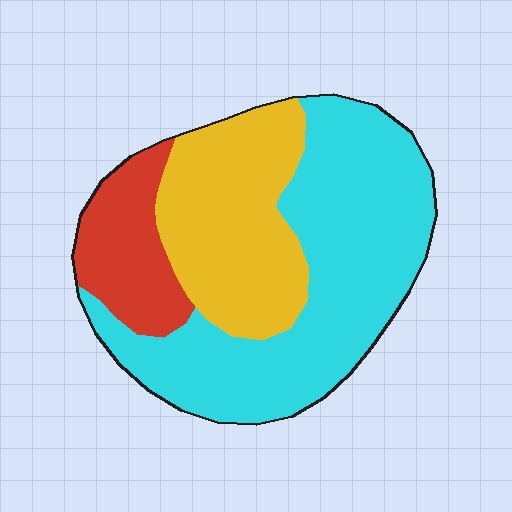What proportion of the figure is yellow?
Yellow takes up about one third (1/3) of the figure.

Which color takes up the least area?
Red, at roughly 15%.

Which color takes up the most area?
Cyan, at roughly 55%.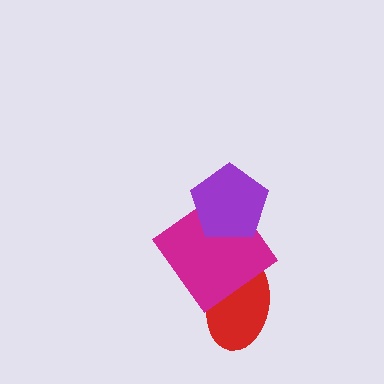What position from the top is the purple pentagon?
The purple pentagon is 1st from the top.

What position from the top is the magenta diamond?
The magenta diamond is 2nd from the top.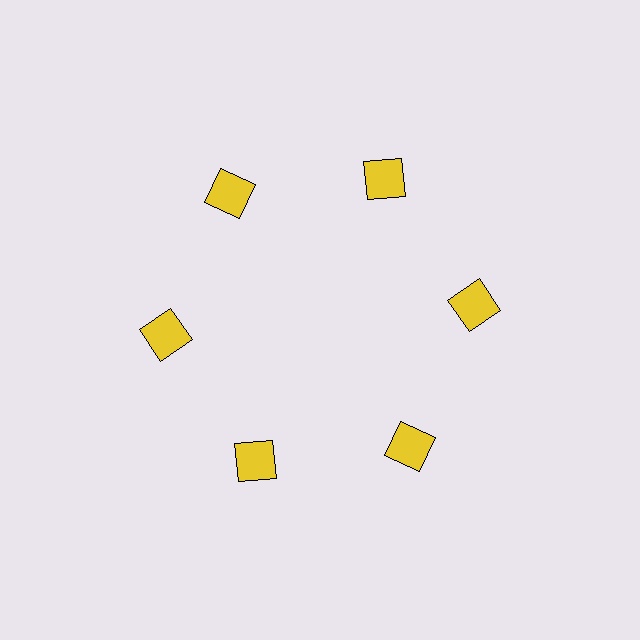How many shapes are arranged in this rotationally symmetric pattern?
There are 6 shapes, arranged in 6 groups of 1.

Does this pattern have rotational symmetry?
Yes, this pattern has 6-fold rotational symmetry. It looks the same after rotating 60 degrees around the center.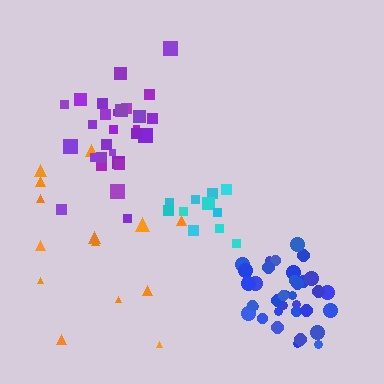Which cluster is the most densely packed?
Blue.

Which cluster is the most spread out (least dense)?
Orange.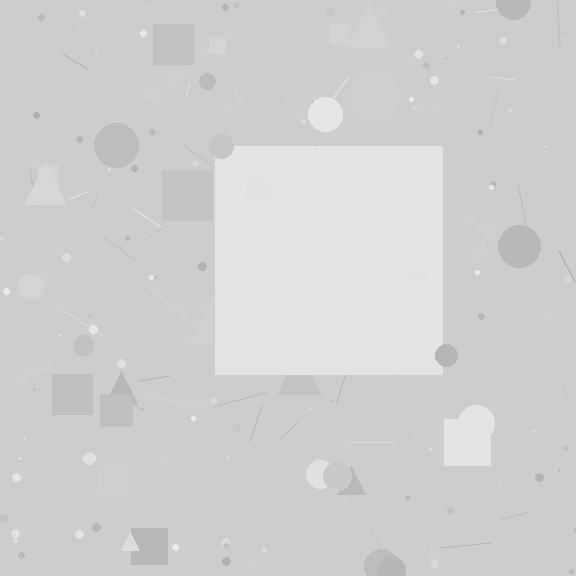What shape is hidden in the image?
A square is hidden in the image.